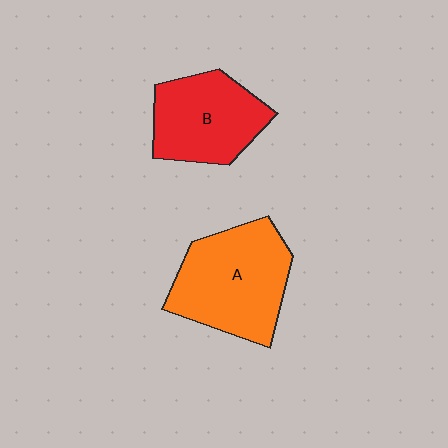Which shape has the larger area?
Shape A (orange).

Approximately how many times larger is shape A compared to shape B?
Approximately 1.3 times.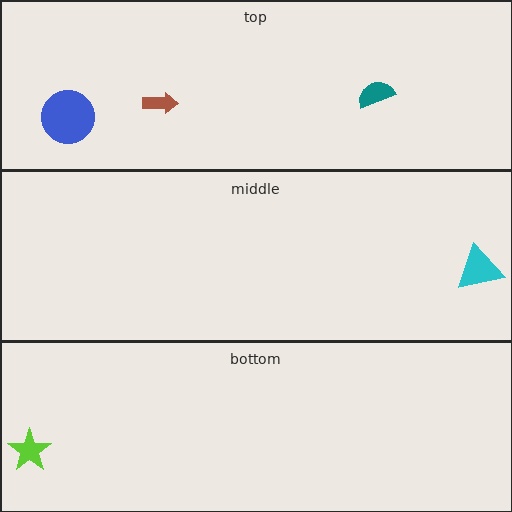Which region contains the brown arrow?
The top region.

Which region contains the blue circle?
The top region.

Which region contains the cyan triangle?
The middle region.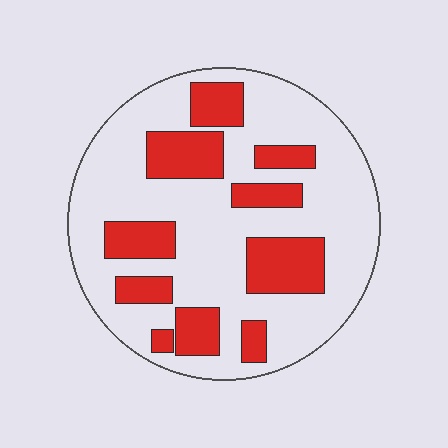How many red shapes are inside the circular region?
10.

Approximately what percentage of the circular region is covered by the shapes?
Approximately 30%.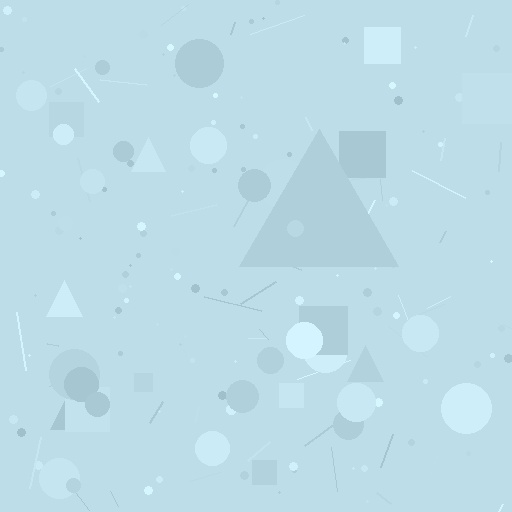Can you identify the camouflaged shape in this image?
The camouflaged shape is a triangle.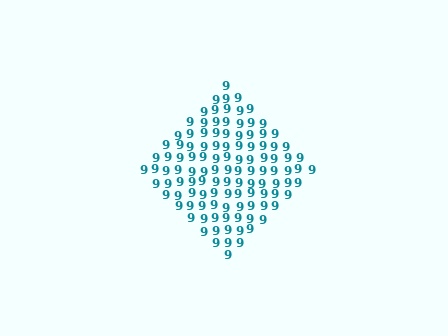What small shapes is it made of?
It is made of small digit 9's.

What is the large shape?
The large shape is a diamond.